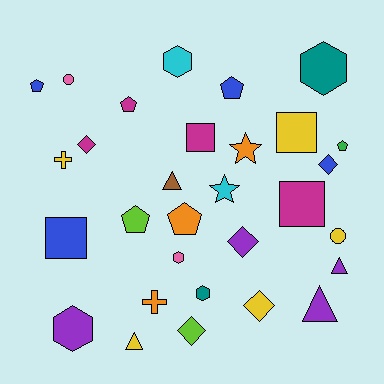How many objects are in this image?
There are 30 objects.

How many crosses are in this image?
There are 2 crosses.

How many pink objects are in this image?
There are 2 pink objects.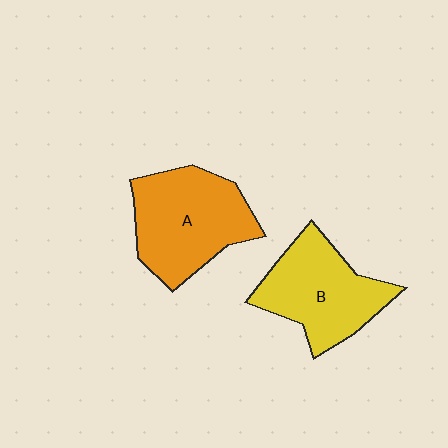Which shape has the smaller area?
Shape B (yellow).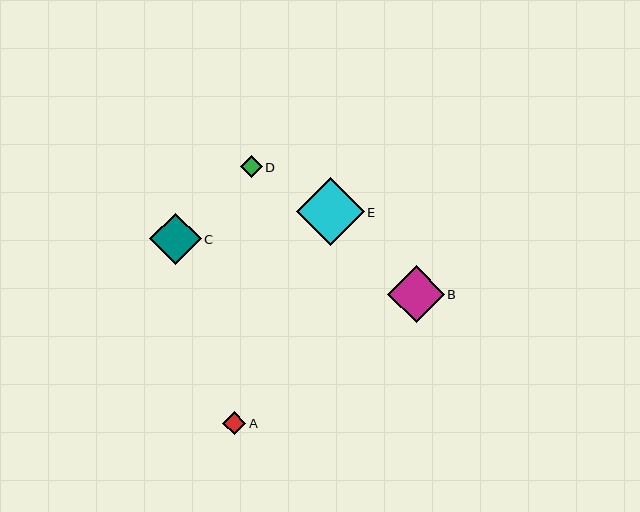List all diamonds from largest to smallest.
From largest to smallest: E, B, C, A, D.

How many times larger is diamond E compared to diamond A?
Diamond E is approximately 2.9 times the size of diamond A.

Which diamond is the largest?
Diamond E is the largest with a size of approximately 68 pixels.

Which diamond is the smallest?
Diamond D is the smallest with a size of approximately 22 pixels.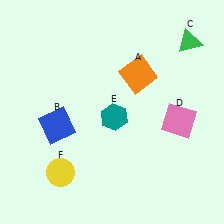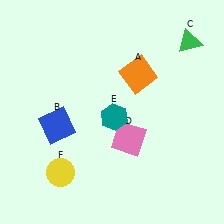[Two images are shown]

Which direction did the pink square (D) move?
The pink square (D) moved left.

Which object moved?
The pink square (D) moved left.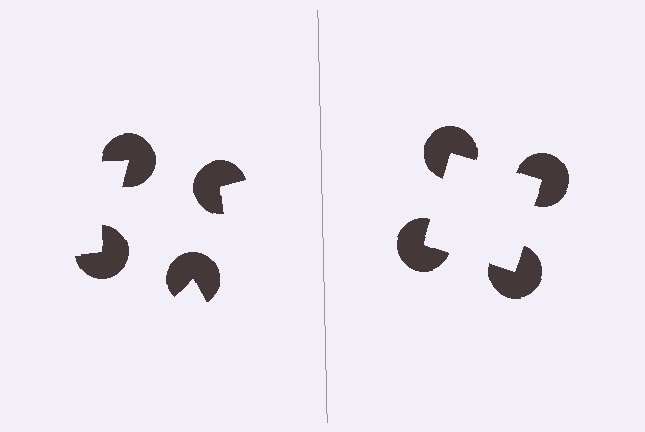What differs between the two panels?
The pac-man discs are positioned identically on both sides; only the wedge orientations differ. On the right they align to a square; on the left they are misaligned.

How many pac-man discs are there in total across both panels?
8 — 4 on each side.